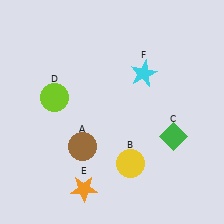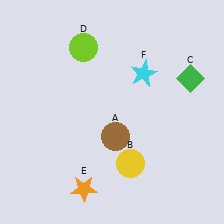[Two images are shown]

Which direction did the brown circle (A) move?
The brown circle (A) moved right.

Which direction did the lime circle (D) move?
The lime circle (D) moved up.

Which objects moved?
The objects that moved are: the brown circle (A), the green diamond (C), the lime circle (D).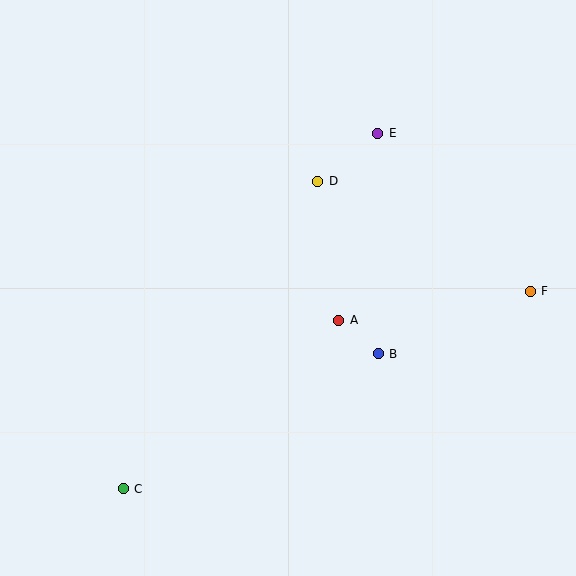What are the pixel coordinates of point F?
Point F is at (530, 291).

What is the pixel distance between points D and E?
The distance between D and E is 77 pixels.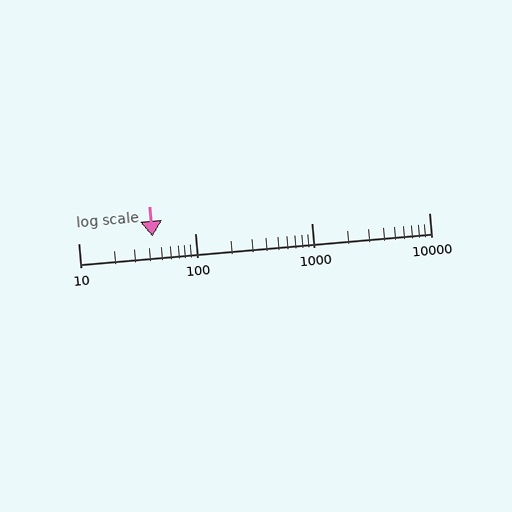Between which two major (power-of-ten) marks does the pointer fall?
The pointer is between 10 and 100.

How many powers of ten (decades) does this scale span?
The scale spans 3 decades, from 10 to 10000.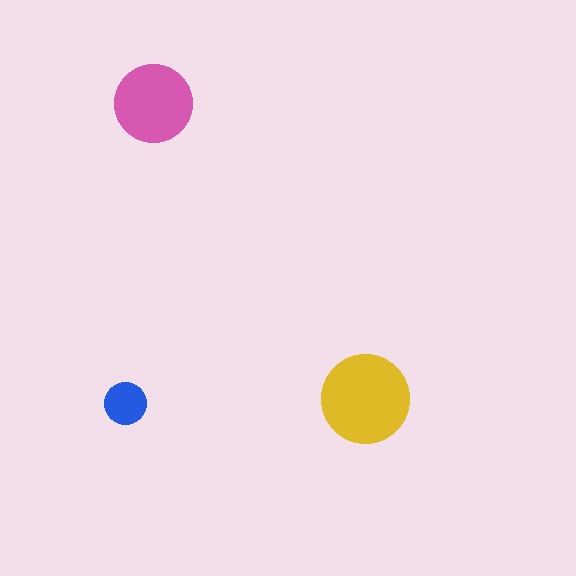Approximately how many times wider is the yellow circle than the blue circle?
About 2 times wider.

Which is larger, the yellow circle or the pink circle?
The yellow one.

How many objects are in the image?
There are 3 objects in the image.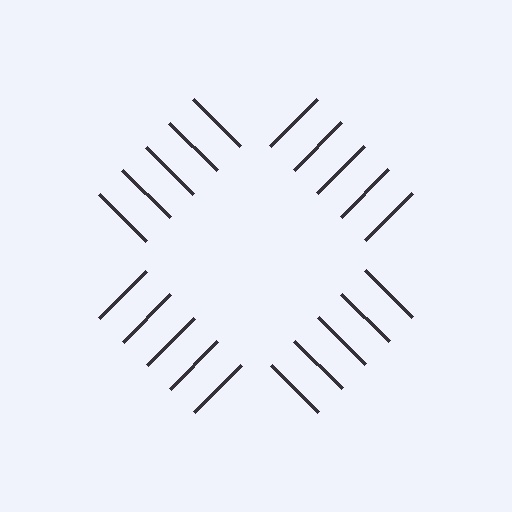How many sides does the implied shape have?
4 sides — the line-ends trace a square.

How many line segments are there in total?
20 — 5 along each of the 4 edges.